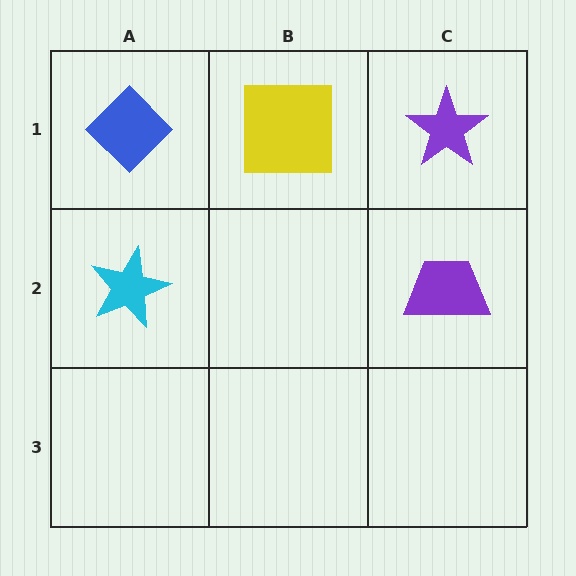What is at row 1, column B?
A yellow square.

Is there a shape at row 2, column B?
No, that cell is empty.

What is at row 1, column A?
A blue diamond.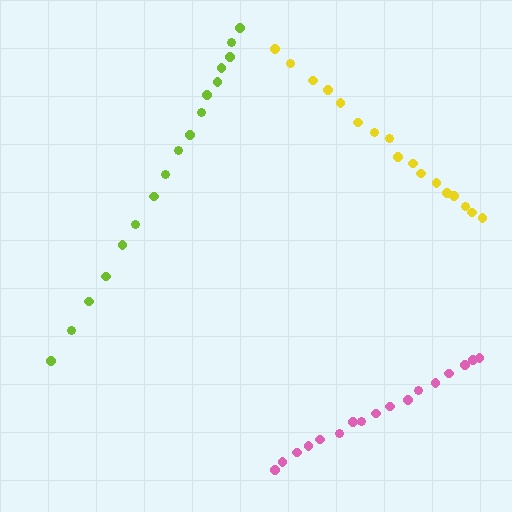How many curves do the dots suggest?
There are 3 distinct paths.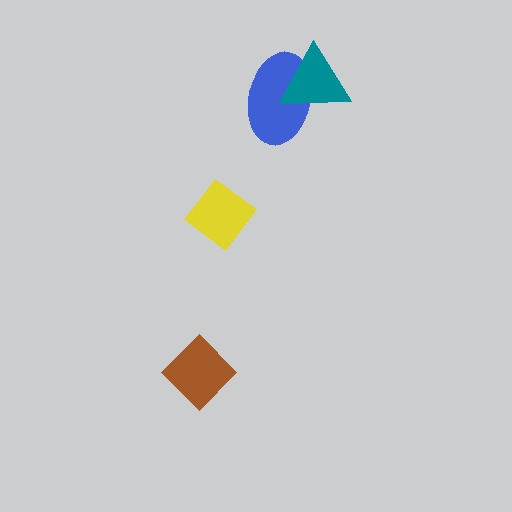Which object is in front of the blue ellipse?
The teal triangle is in front of the blue ellipse.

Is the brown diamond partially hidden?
No, no other shape covers it.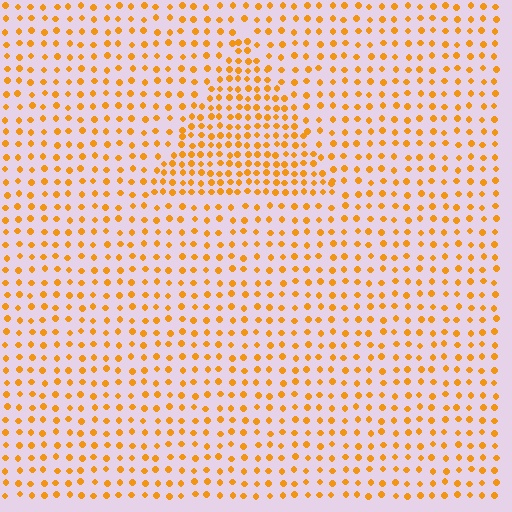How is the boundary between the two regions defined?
The boundary is defined by a change in element density (approximately 1.8x ratio). All elements are the same color, size, and shape.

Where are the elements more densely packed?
The elements are more densely packed inside the triangle boundary.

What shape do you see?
I see a triangle.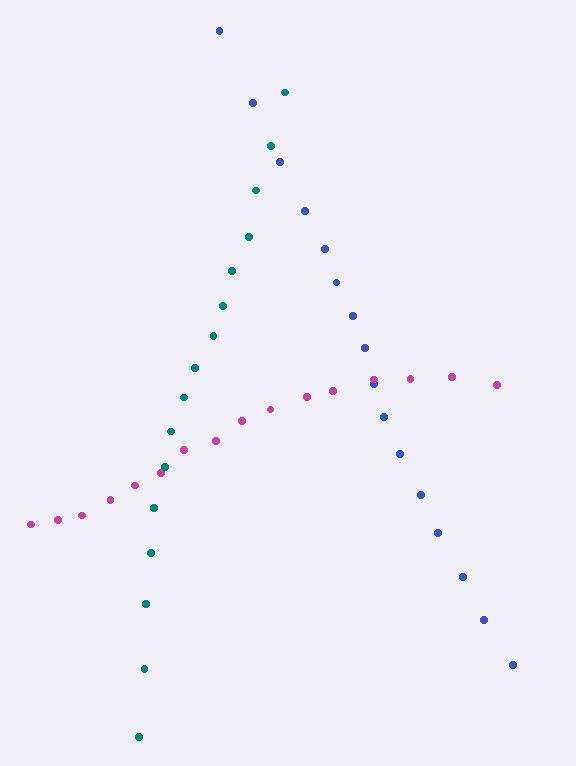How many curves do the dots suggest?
There are 3 distinct paths.